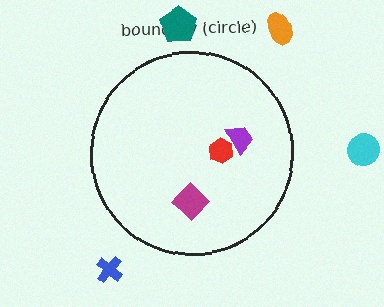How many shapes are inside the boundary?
3 inside, 4 outside.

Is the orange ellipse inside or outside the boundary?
Outside.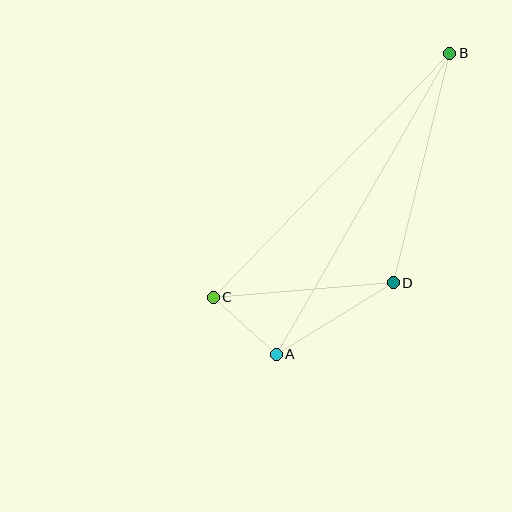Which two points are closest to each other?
Points A and C are closest to each other.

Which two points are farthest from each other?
Points A and B are farthest from each other.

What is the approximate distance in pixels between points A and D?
The distance between A and D is approximately 137 pixels.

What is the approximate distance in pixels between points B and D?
The distance between B and D is approximately 237 pixels.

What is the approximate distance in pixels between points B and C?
The distance between B and C is approximately 340 pixels.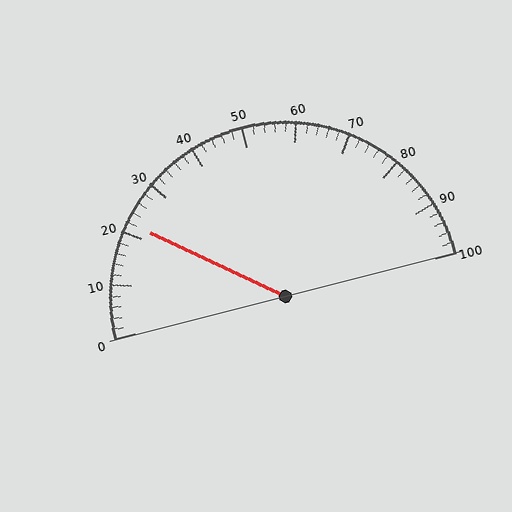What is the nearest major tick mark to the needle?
The nearest major tick mark is 20.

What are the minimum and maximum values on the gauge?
The gauge ranges from 0 to 100.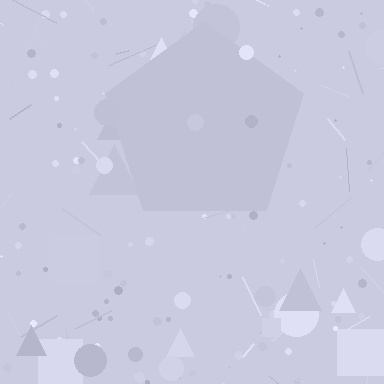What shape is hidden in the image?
A pentagon is hidden in the image.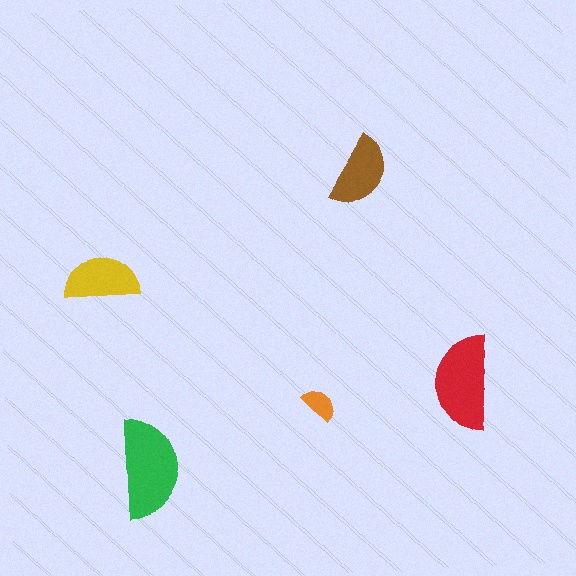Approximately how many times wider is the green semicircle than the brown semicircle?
About 1.5 times wider.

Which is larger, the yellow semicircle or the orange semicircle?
The yellow one.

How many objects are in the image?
There are 5 objects in the image.